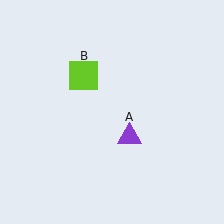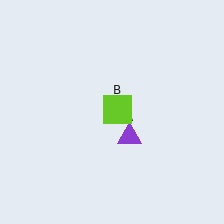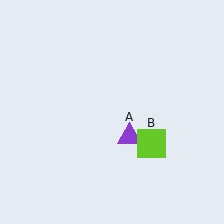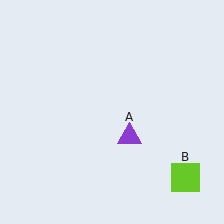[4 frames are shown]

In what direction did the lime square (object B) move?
The lime square (object B) moved down and to the right.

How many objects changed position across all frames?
1 object changed position: lime square (object B).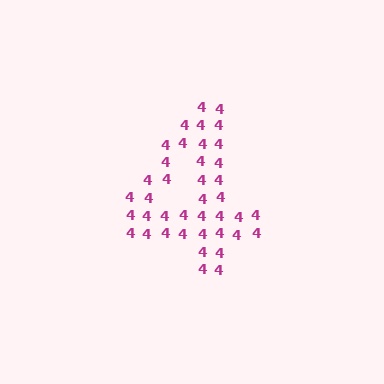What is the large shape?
The large shape is the digit 4.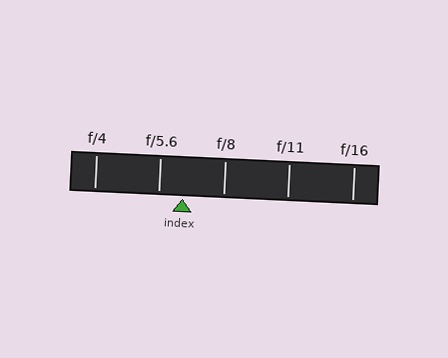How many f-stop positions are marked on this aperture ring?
There are 5 f-stop positions marked.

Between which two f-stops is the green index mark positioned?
The index mark is between f/5.6 and f/8.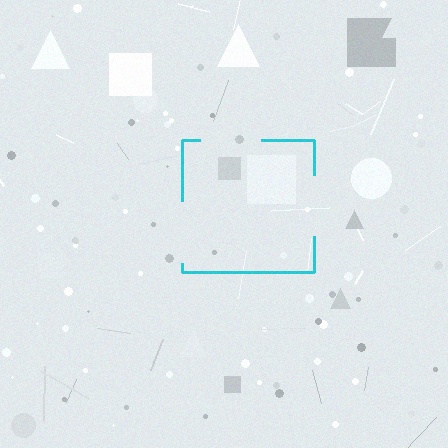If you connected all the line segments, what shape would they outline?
They would outline a square.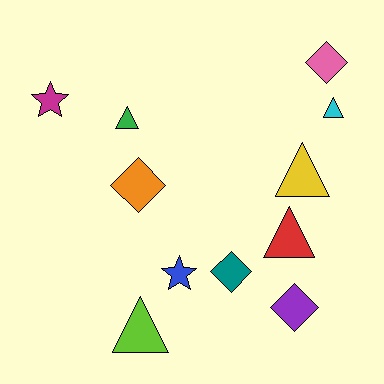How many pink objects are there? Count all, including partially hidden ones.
There is 1 pink object.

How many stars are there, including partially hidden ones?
There are 2 stars.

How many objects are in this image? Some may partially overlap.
There are 11 objects.